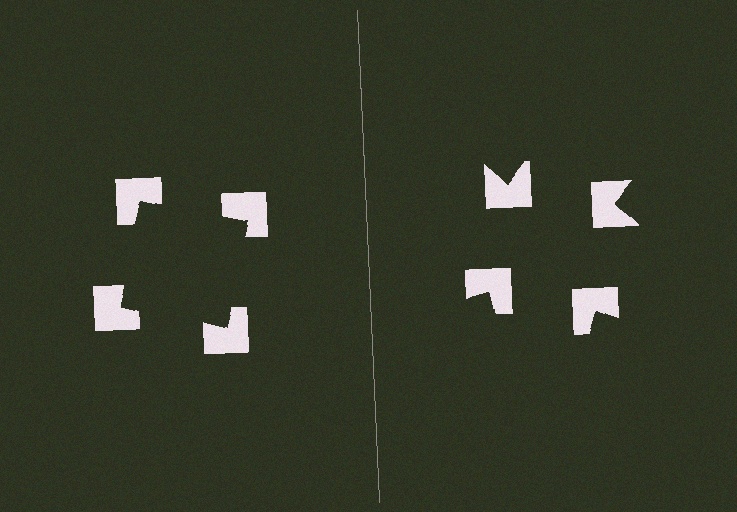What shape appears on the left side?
An illusory square.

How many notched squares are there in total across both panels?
8 — 4 on each side.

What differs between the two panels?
The notched squares are positioned identically on both sides; only the wedge orientations differ. On the left they align to a square; on the right they are misaligned.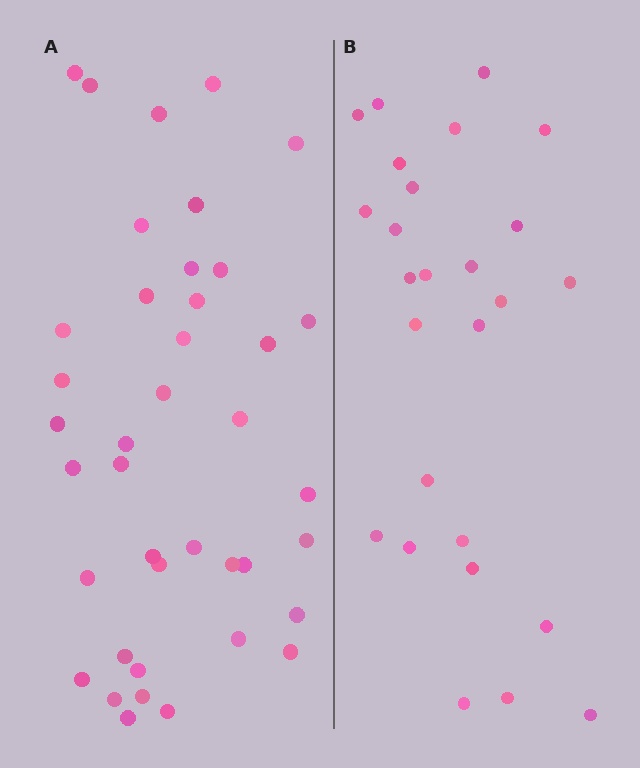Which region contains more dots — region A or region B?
Region A (the left region) has more dots.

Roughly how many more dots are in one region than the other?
Region A has approximately 15 more dots than region B.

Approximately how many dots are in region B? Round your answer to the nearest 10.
About 30 dots. (The exact count is 26, which rounds to 30.)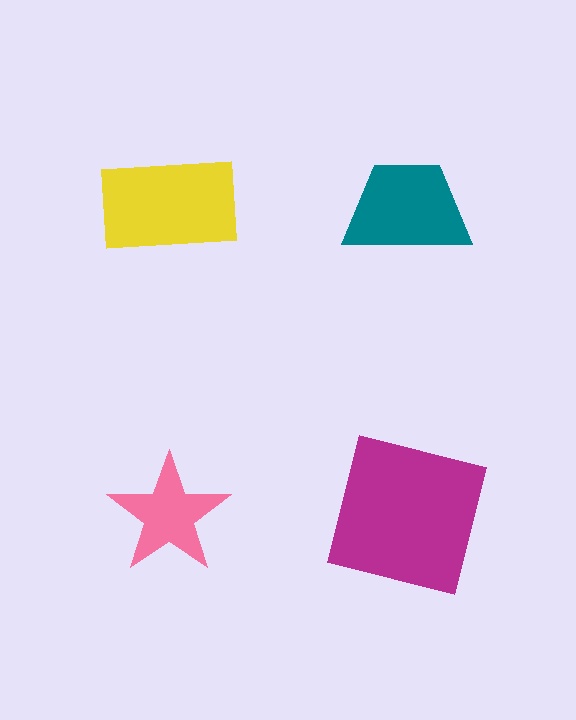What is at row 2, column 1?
A pink star.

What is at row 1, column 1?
A yellow rectangle.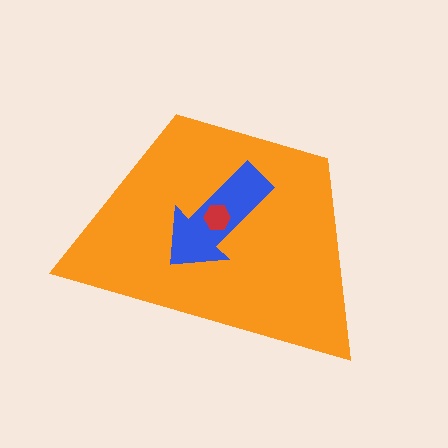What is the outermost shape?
The orange trapezoid.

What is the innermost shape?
The red hexagon.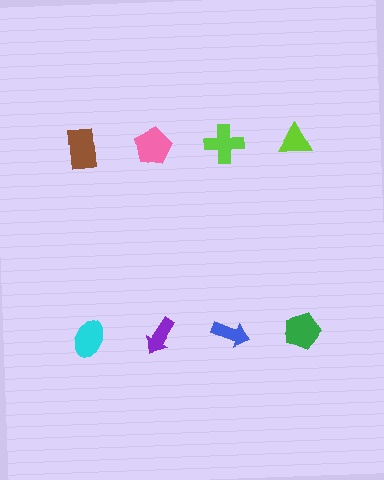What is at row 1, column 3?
A lime cross.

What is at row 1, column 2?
A pink pentagon.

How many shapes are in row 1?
4 shapes.